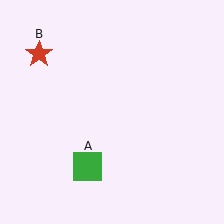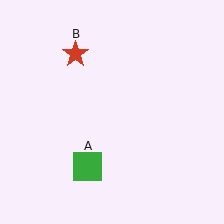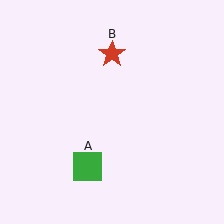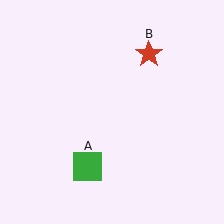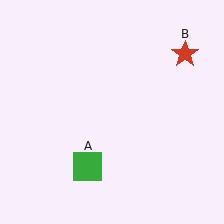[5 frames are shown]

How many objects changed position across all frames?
1 object changed position: red star (object B).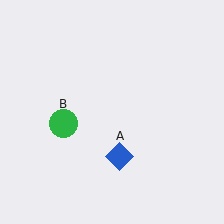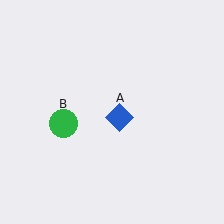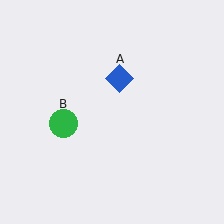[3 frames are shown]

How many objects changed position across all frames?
1 object changed position: blue diamond (object A).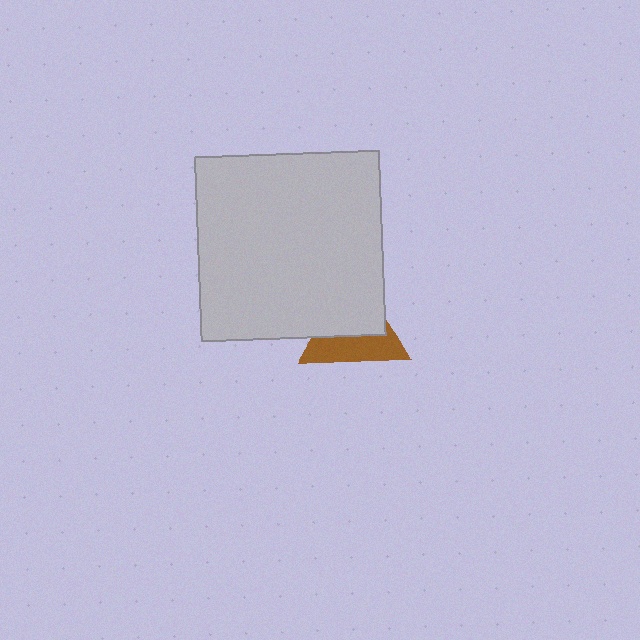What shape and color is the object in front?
The object in front is a light gray square.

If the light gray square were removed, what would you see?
You would see the complete brown triangle.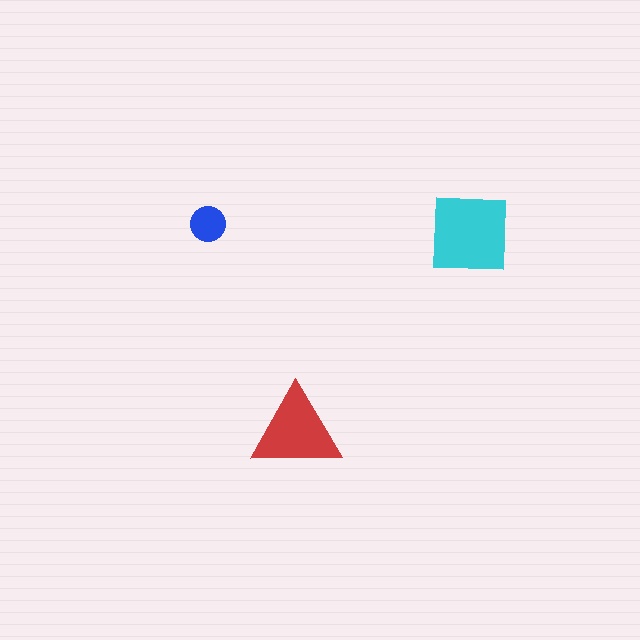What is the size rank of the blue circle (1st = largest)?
3rd.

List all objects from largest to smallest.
The cyan square, the red triangle, the blue circle.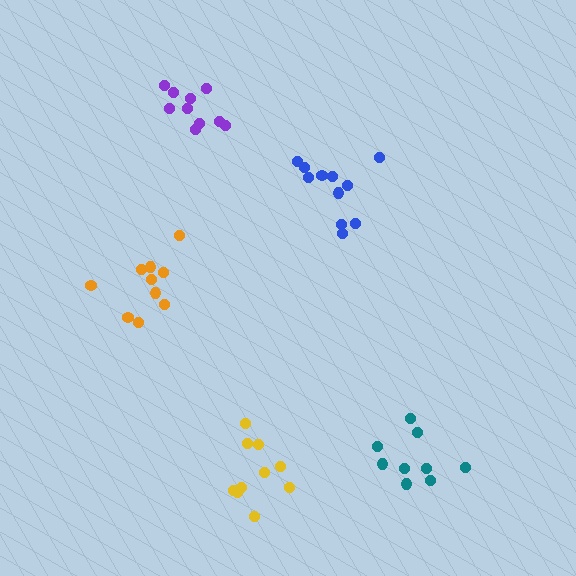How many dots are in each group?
Group 1: 11 dots, Group 2: 10 dots, Group 3: 10 dots, Group 4: 9 dots, Group 5: 10 dots (50 total).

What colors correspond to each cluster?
The clusters are colored: blue, orange, purple, teal, yellow.